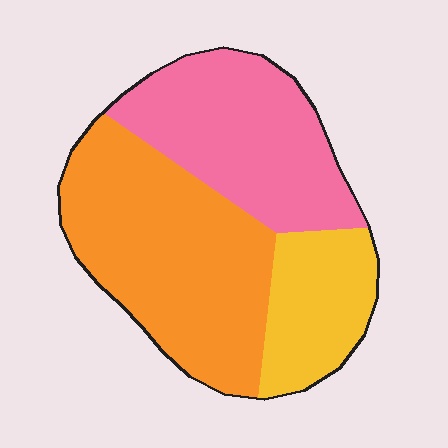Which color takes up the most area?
Orange, at roughly 45%.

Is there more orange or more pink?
Orange.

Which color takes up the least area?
Yellow, at roughly 20%.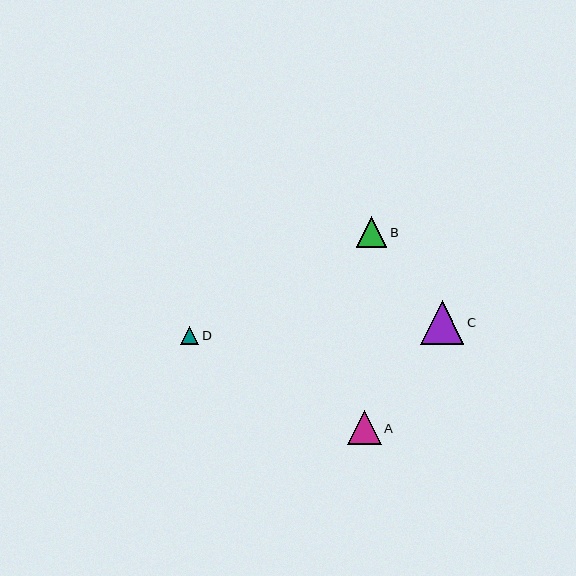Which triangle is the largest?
Triangle C is the largest with a size of approximately 44 pixels.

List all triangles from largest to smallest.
From largest to smallest: C, A, B, D.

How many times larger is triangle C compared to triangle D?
Triangle C is approximately 2.4 times the size of triangle D.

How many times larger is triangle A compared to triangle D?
Triangle A is approximately 1.8 times the size of triangle D.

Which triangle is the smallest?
Triangle D is the smallest with a size of approximately 18 pixels.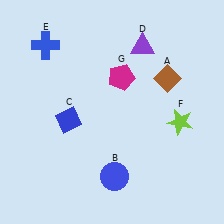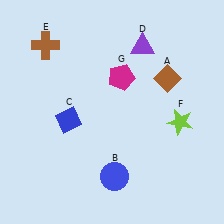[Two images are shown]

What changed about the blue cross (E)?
In Image 1, E is blue. In Image 2, it changed to brown.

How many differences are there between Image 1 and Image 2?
There is 1 difference between the two images.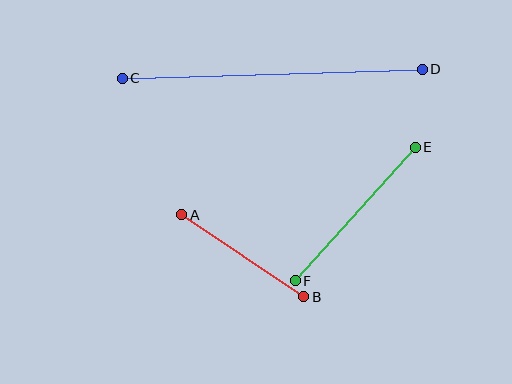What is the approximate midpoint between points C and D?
The midpoint is at approximately (272, 74) pixels.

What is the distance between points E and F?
The distance is approximately 180 pixels.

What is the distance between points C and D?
The distance is approximately 300 pixels.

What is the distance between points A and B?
The distance is approximately 147 pixels.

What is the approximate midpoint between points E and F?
The midpoint is at approximately (355, 214) pixels.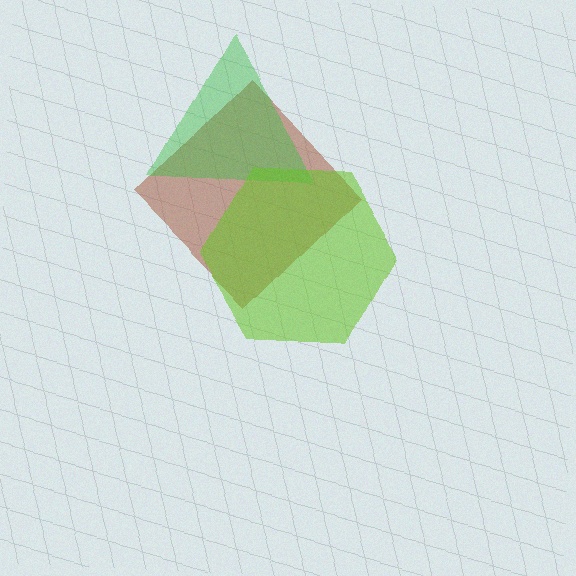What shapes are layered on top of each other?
The layered shapes are: a brown diamond, a green triangle, a lime hexagon.